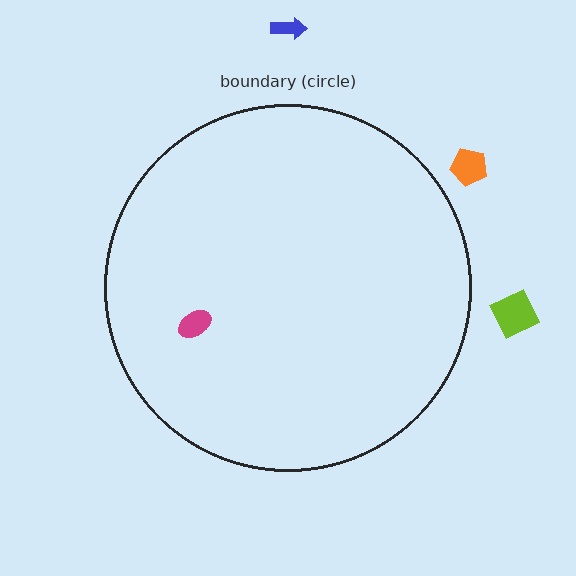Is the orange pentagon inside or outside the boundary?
Outside.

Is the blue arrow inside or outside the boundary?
Outside.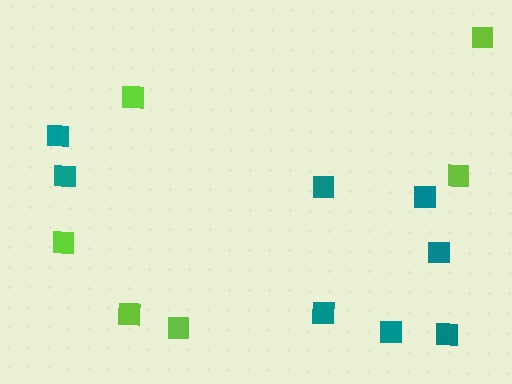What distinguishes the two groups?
There are 2 groups: one group of teal squares (8) and one group of lime squares (6).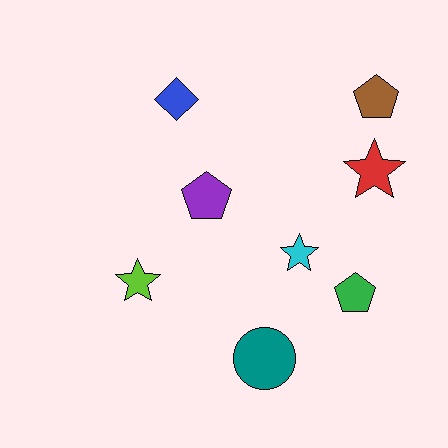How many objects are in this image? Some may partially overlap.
There are 8 objects.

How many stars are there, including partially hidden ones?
There are 3 stars.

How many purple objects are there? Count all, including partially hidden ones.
There is 1 purple object.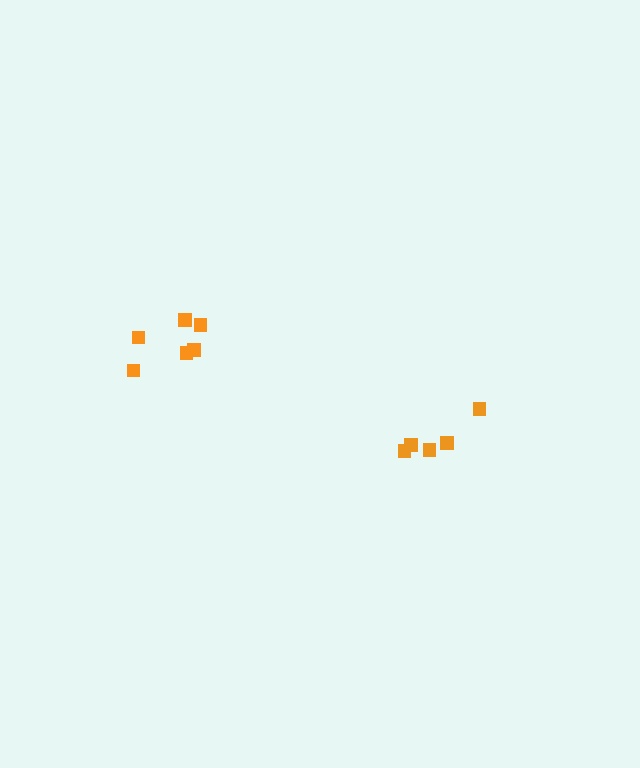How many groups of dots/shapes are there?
There are 2 groups.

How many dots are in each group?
Group 1: 5 dots, Group 2: 6 dots (11 total).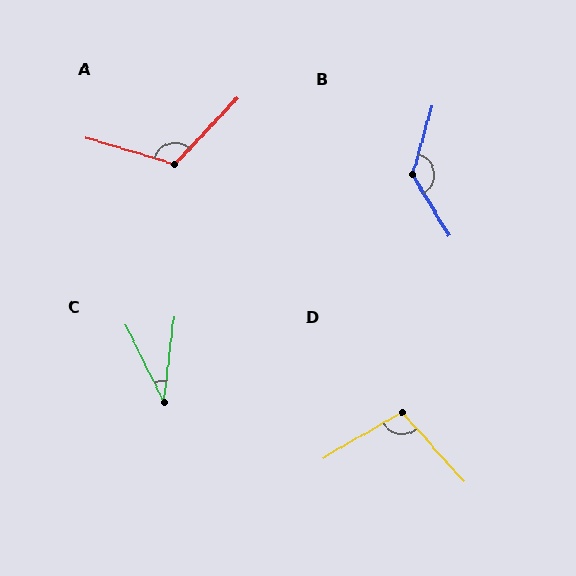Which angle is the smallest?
C, at approximately 33 degrees.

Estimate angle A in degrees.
Approximately 117 degrees.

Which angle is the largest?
B, at approximately 133 degrees.